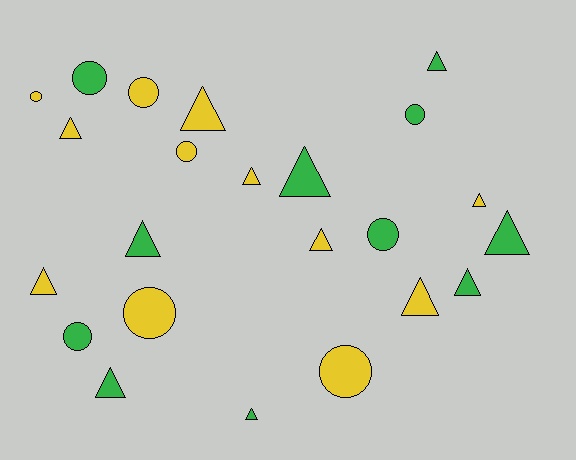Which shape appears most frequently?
Triangle, with 14 objects.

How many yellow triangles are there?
There are 7 yellow triangles.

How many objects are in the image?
There are 23 objects.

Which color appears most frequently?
Yellow, with 12 objects.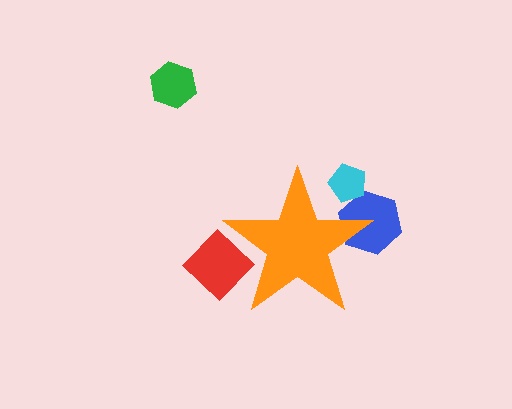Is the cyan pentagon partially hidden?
Yes, the cyan pentagon is partially hidden behind the orange star.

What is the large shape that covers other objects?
An orange star.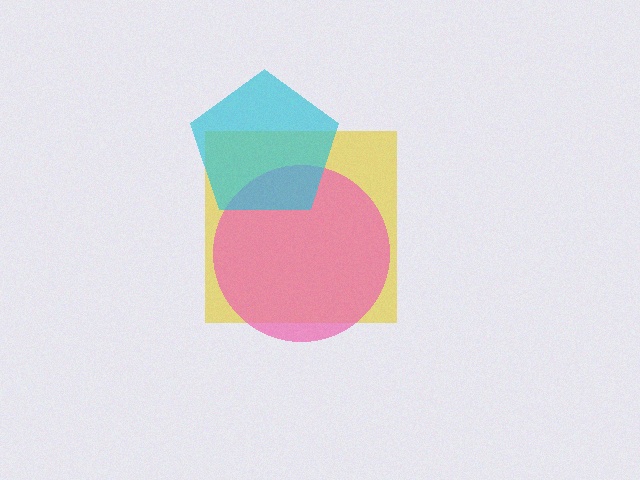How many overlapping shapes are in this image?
There are 3 overlapping shapes in the image.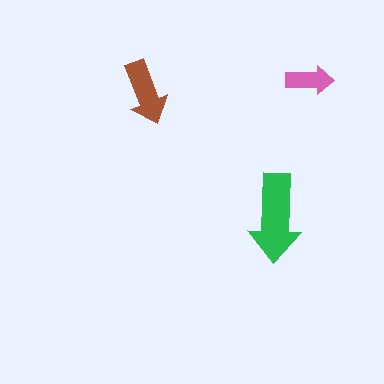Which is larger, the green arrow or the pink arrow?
The green one.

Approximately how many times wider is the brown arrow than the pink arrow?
About 1.5 times wider.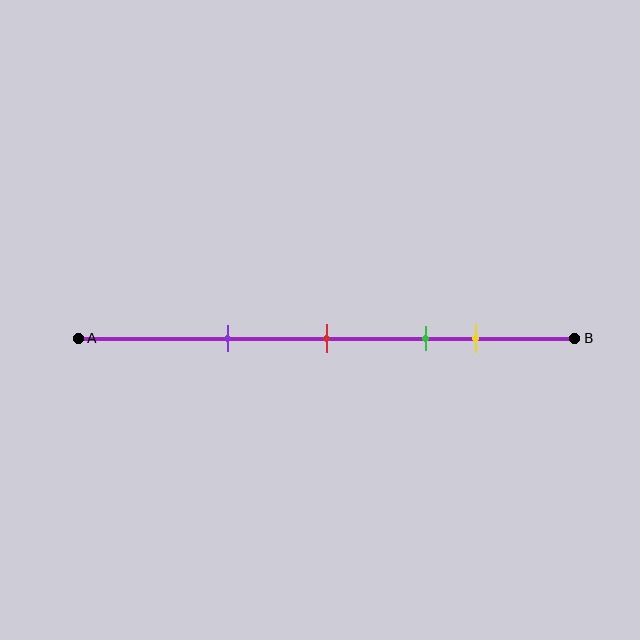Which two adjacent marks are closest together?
The green and yellow marks are the closest adjacent pair.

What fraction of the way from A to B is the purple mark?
The purple mark is approximately 30% (0.3) of the way from A to B.